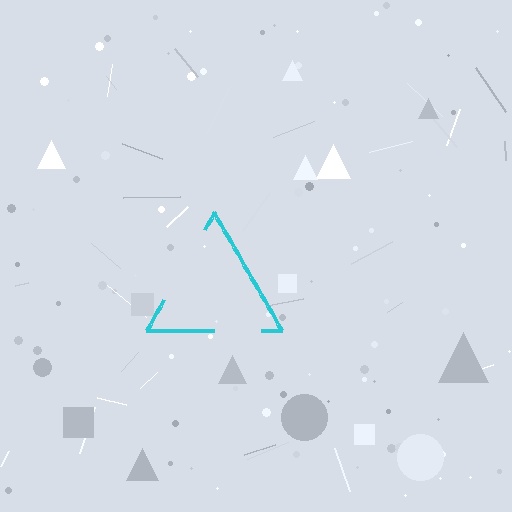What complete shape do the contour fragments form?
The contour fragments form a triangle.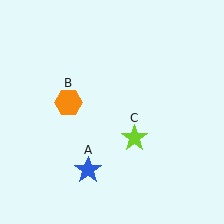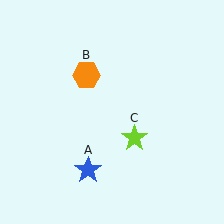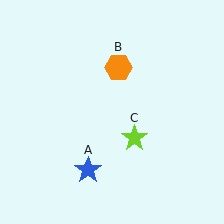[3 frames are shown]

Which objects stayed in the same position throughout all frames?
Blue star (object A) and lime star (object C) remained stationary.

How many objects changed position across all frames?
1 object changed position: orange hexagon (object B).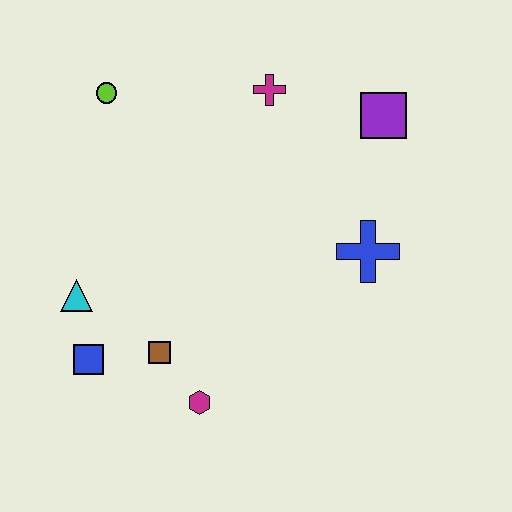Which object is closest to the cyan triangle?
The blue square is closest to the cyan triangle.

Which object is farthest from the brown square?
The purple square is farthest from the brown square.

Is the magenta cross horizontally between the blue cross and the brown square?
Yes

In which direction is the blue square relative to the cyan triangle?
The blue square is below the cyan triangle.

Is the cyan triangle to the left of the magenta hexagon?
Yes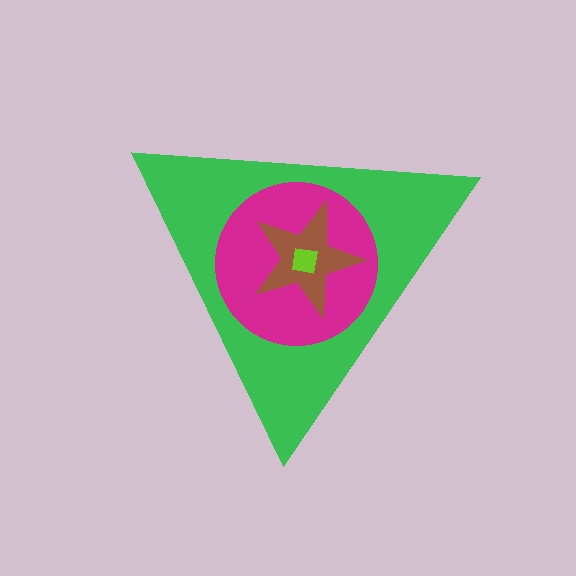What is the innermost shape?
The lime square.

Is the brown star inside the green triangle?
Yes.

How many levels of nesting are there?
4.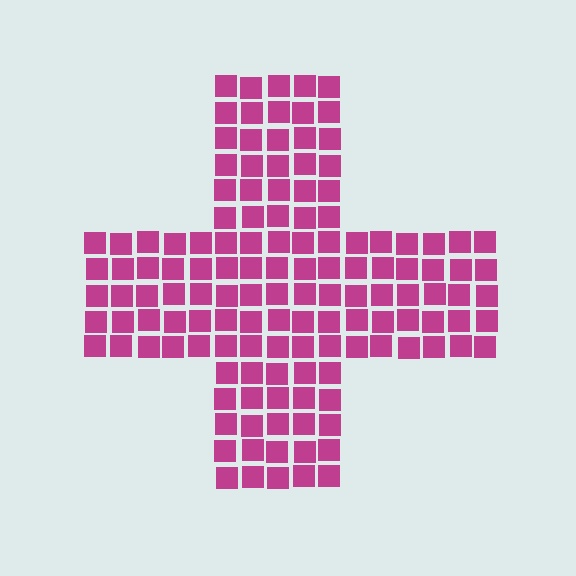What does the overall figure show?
The overall figure shows a cross.